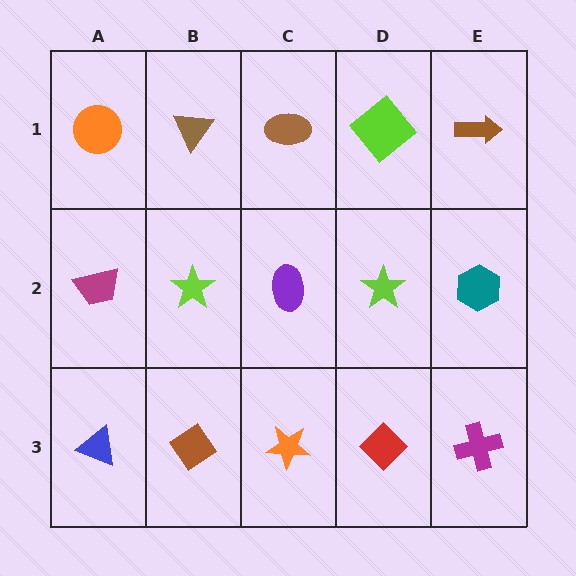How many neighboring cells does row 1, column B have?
3.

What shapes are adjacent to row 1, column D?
A lime star (row 2, column D), a brown ellipse (row 1, column C), a brown arrow (row 1, column E).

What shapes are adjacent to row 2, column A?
An orange circle (row 1, column A), a blue triangle (row 3, column A), a lime star (row 2, column B).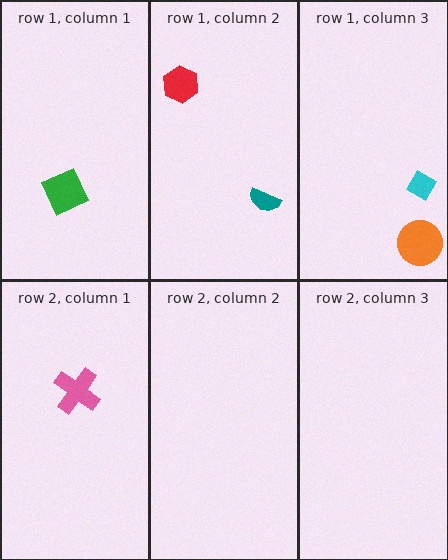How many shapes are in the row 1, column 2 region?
2.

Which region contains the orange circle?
The row 1, column 3 region.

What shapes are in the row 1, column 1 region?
The green square.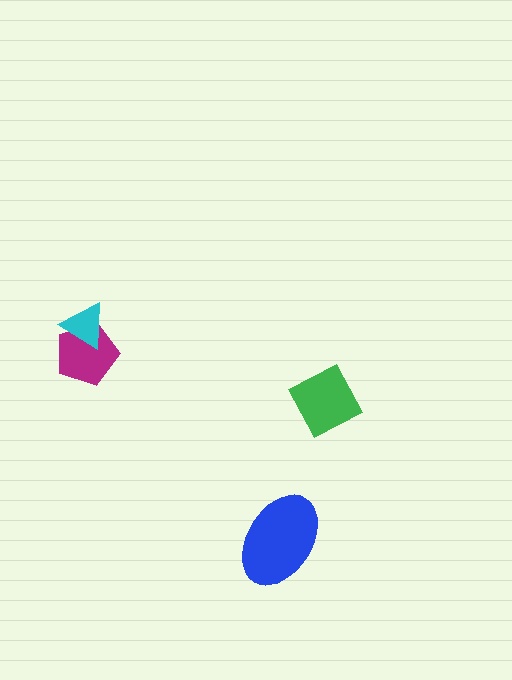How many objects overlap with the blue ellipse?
0 objects overlap with the blue ellipse.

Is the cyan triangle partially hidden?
No, no other shape covers it.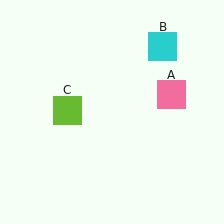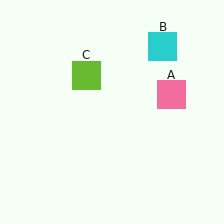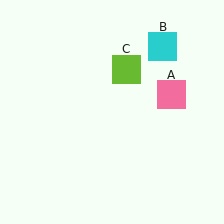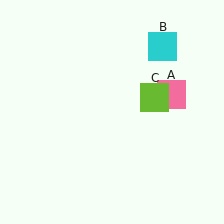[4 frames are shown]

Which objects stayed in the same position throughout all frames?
Pink square (object A) and cyan square (object B) remained stationary.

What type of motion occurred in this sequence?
The lime square (object C) rotated clockwise around the center of the scene.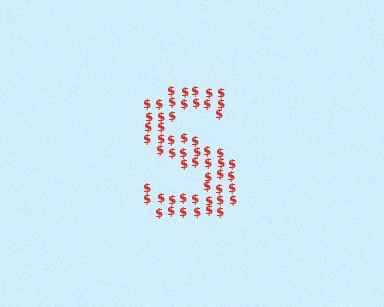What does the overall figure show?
The overall figure shows the letter S.